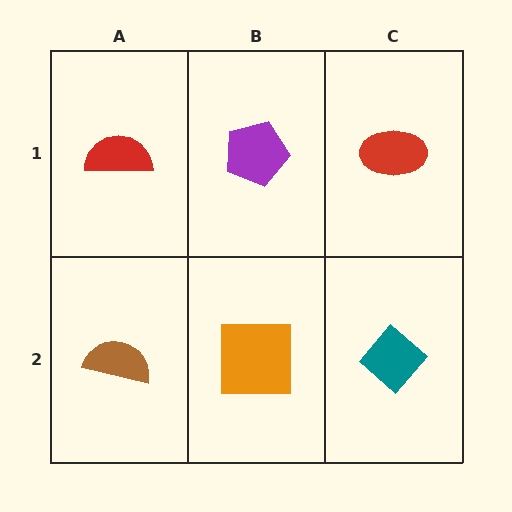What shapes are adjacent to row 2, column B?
A purple pentagon (row 1, column B), a brown semicircle (row 2, column A), a teal diamond (row 2, column C).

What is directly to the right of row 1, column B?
A red ellipse.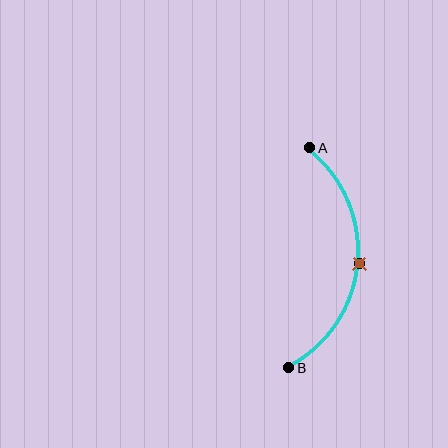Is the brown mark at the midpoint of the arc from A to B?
Yes. The brown mark lies on the arc at equal arc-length from both A and B — it is the arc midpoint.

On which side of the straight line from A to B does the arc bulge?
The arc bulges to the right of the straight line connecting A and B.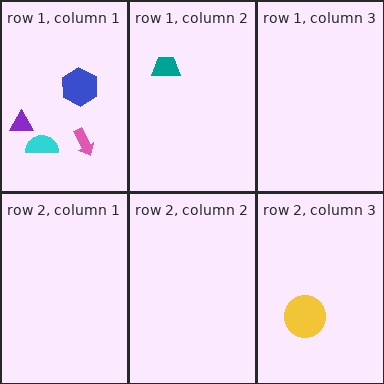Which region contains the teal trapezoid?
The row 1, column 2 region.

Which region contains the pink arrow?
The row 1, column 1 region.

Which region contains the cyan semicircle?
The row 1, column 1 region.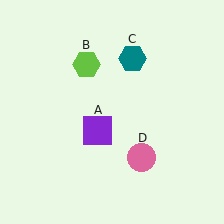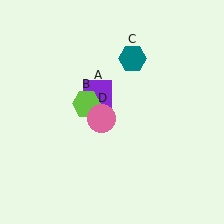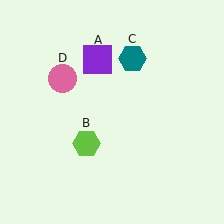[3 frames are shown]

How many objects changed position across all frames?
3 objects changed position: purple square (object A), lime hexagon (object B), pink circle (object D).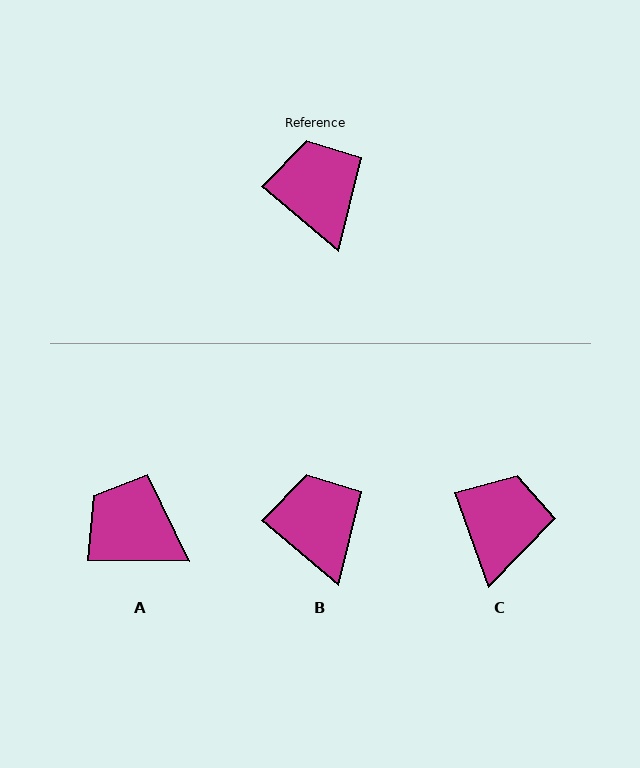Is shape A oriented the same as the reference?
No, it is off by about 39 degrees.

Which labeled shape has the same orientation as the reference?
B.